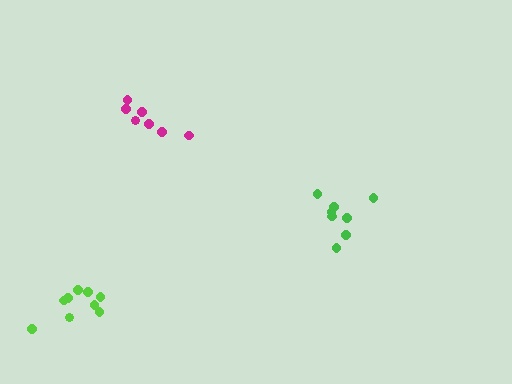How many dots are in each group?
Group 1: 7 dots, Group 2: 8 dots, Group 3: 9 dots (24 total).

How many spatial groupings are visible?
There are 3 spatial groupings.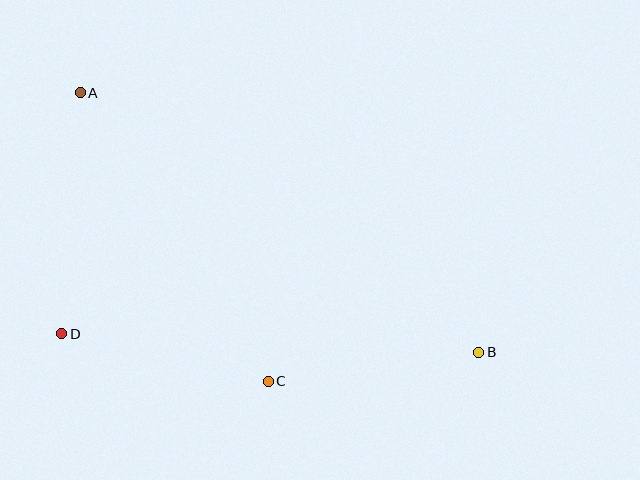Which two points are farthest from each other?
Points A and B are farthest from each other.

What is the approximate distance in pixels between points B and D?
The distance between B and D is approximately 418 pixels.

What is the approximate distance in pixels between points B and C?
The distance between B and C is approximately 213 pixels.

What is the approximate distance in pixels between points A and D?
The distance between A and D is approximately 242 pixels.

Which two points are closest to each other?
Points C and D are closest to each other.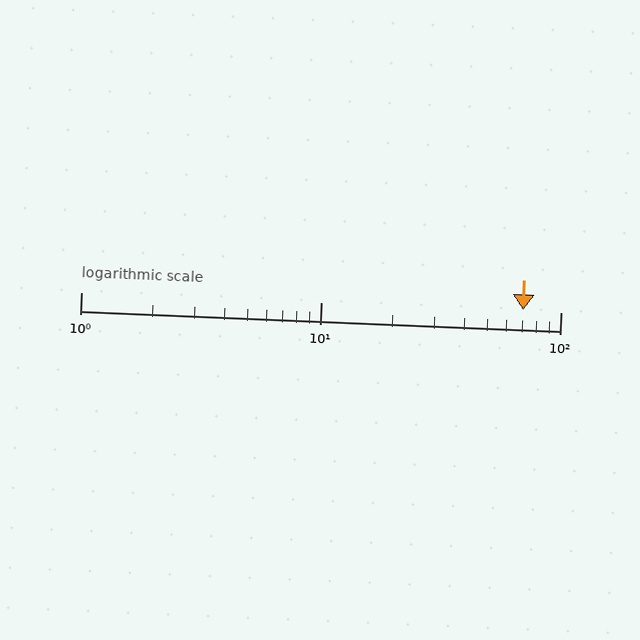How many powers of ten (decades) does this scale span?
The scale spans 2 decades, from 1 to 100.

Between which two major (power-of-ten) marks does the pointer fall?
The pointer is between 10 and 100.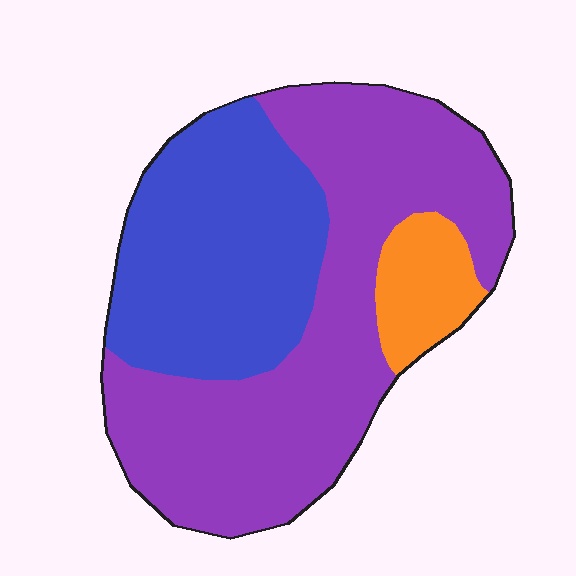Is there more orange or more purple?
Purple.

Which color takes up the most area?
Purple, at roughly 55%.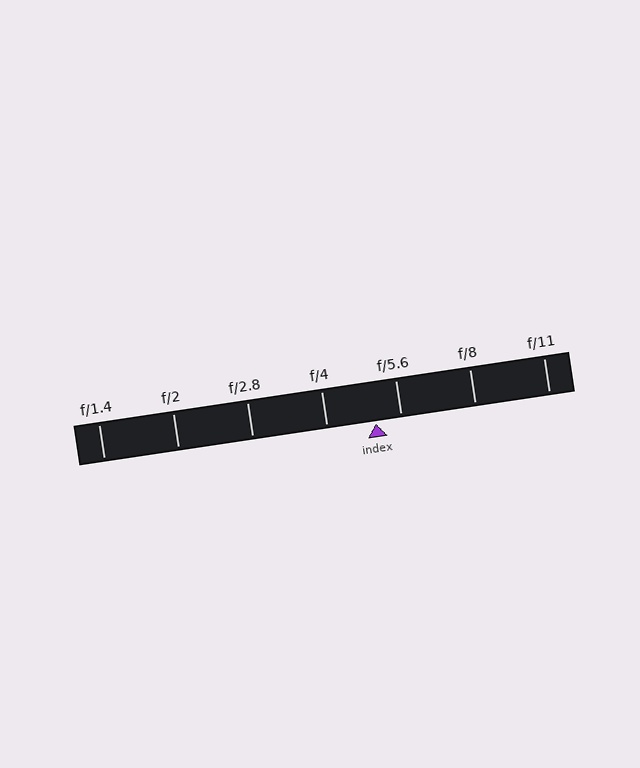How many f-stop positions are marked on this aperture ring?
There are 7 f-stop positions marked.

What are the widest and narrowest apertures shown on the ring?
The widest aperture shown is f/1.4 and the narrowest is f/11.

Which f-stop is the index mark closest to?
The index mark is closest to f/5.6.